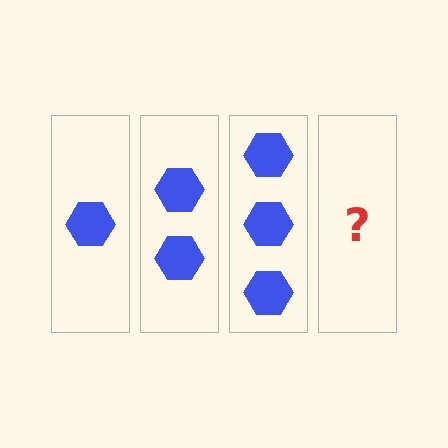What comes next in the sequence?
The next element should be 4 hexagons.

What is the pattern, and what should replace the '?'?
The pattern is that each step adds one more hexagon. The '?' should be 4 hexagons.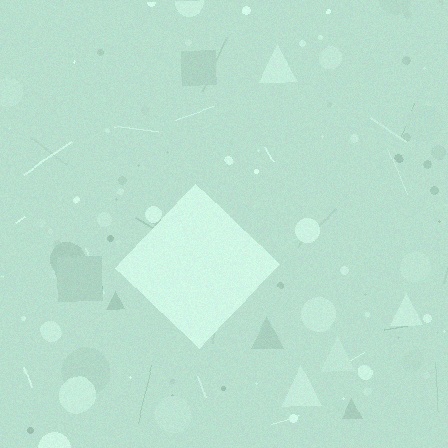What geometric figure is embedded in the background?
A diamond is embedded in the background.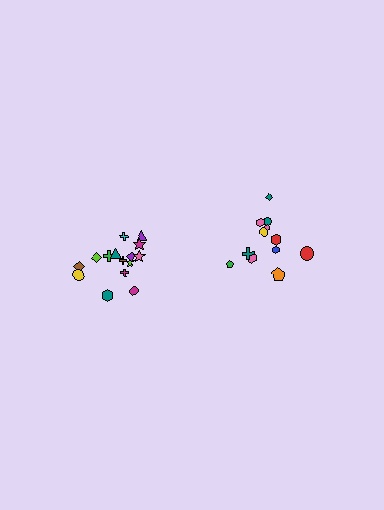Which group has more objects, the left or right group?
The left group.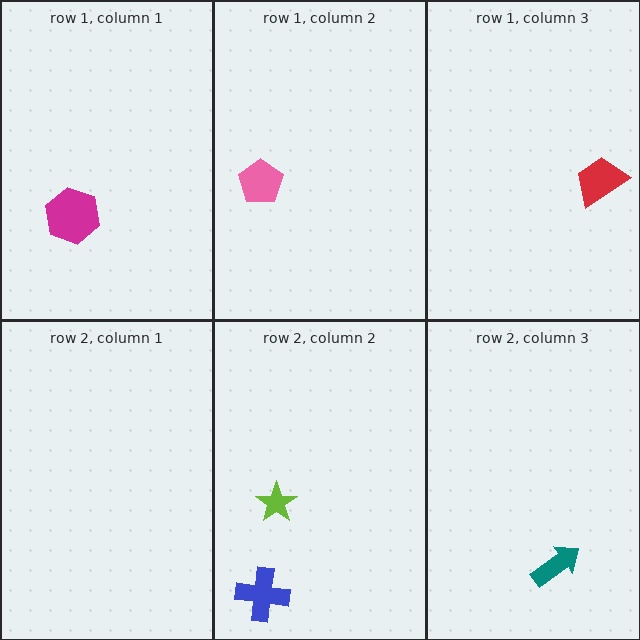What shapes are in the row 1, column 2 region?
The pink pentagon.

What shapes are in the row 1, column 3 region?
The red trapezoid.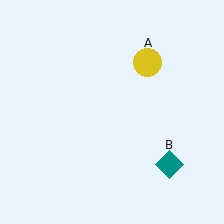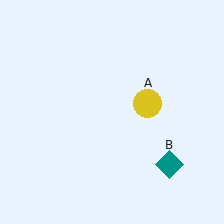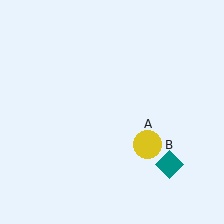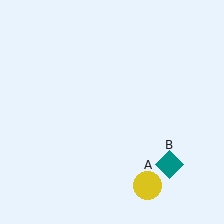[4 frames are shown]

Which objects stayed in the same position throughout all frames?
Teal diamond (object B) remained stationary.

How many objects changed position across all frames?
1 object changed position: yellow circle (object A).